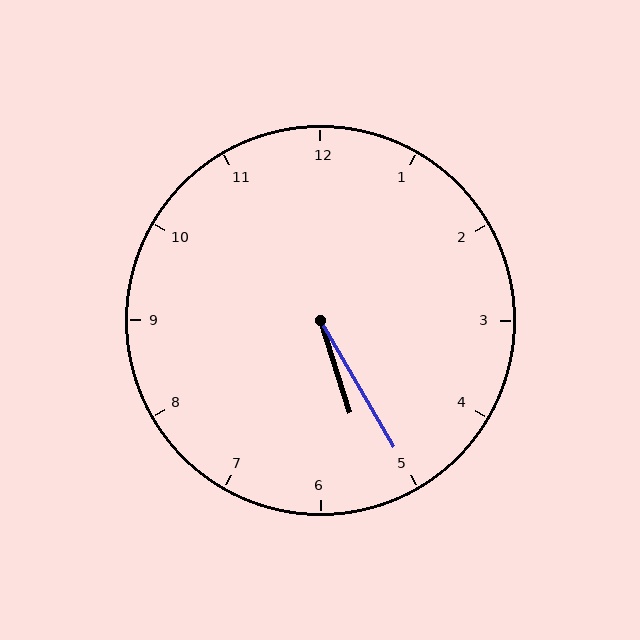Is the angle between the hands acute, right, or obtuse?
It is acute.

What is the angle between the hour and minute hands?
Approximately 12 degrees.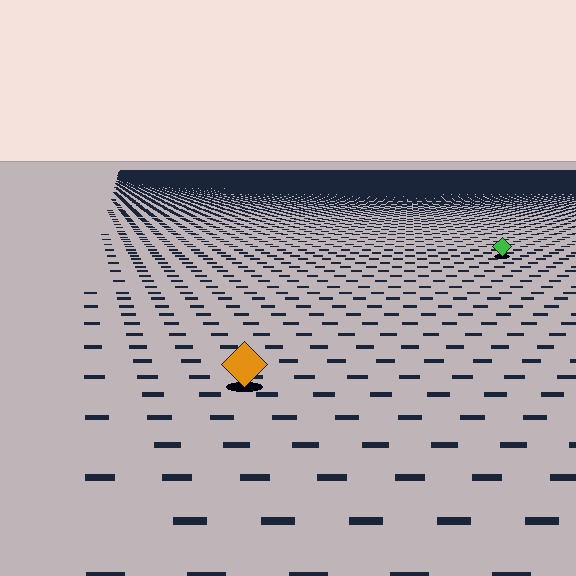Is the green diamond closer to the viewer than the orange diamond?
No. The orange diamond is closer — you can tell from the texture gradient: the ground texture is coarser near it.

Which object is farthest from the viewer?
The green diamond is farthest from the viewer. It appears smaller and the ground texture around it is denser.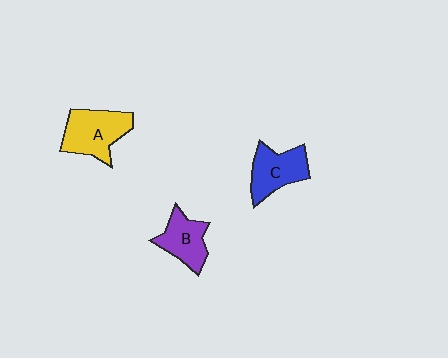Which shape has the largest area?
Shape A (yellow).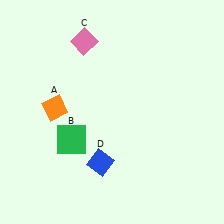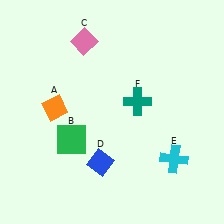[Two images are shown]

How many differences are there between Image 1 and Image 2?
There are 2 differences between the two images.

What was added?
A cyan cross (E), a teal cross (F) were added in Image 2.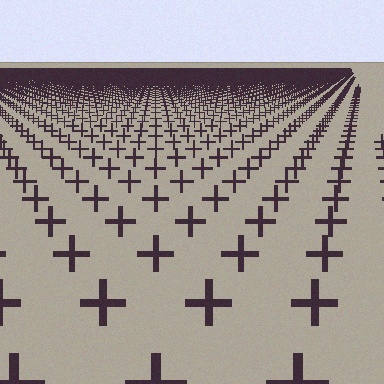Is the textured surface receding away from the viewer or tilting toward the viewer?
The surface is receding away from the viewer. Texture elements get smaller and denser toward the top.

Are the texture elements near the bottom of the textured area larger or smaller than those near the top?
Larger. Near the bottom, elements are closer to the viewer and appear at a bigger on-screen size.